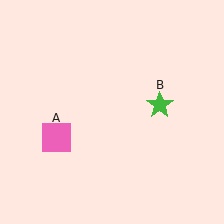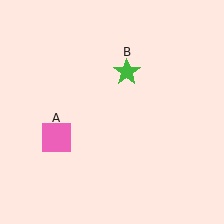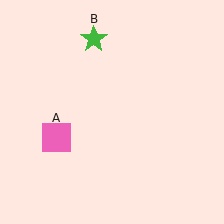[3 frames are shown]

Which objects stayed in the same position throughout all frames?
Pink square (object A) remained stationary.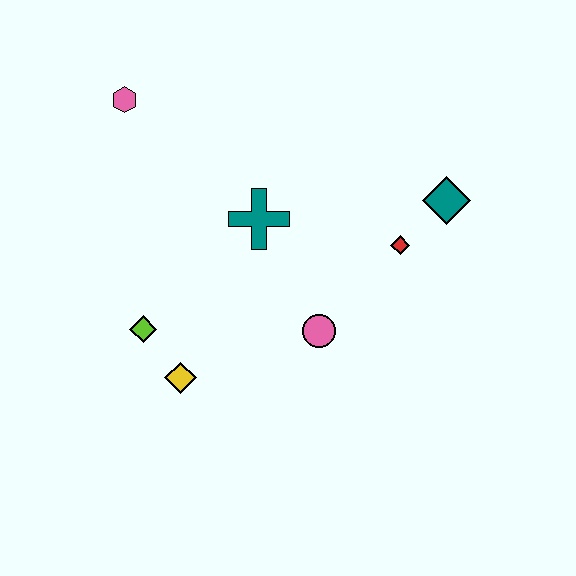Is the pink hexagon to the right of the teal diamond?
No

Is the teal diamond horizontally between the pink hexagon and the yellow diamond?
No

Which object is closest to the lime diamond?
The yellow diamond is closest to the lime diamond.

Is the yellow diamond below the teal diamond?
Yes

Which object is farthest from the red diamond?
The pink hexagon is farthest from the red diamond.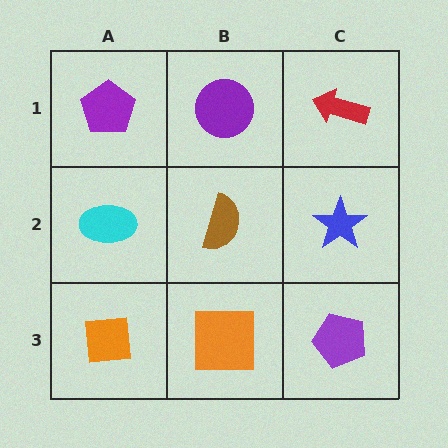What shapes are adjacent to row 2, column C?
A red arrow (row 1, column C), a purple pentagon (row 3, column C), a brown semicircle (row 2, column B).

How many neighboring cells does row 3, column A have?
2.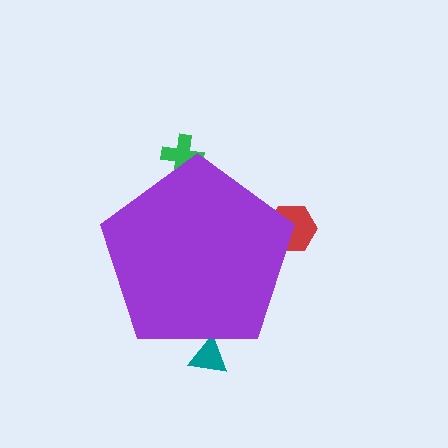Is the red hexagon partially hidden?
Yes, the red hexagon is partially hidden behind the purple pentagon.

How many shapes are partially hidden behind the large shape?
3 shapes are partially hidden.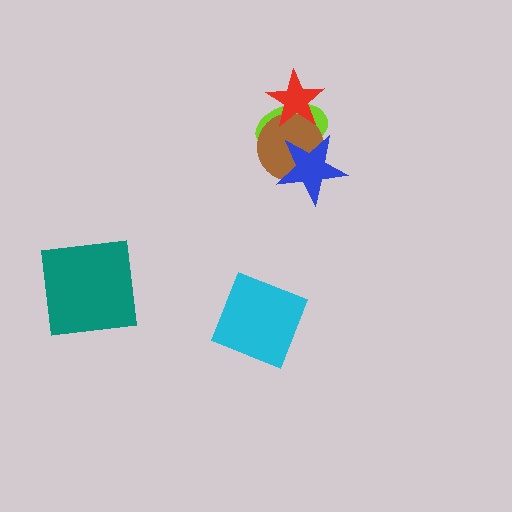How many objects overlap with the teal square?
0 objects overlap with the teal square.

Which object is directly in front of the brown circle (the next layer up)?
The red star is directly in front of the brown circle.